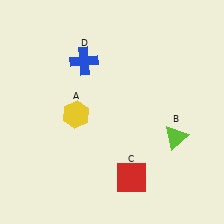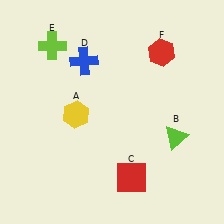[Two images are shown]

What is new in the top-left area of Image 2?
A lime cross (E) was added in the top-left area of Image 2.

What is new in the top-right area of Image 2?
A red hexagon (F) was added in the top-right area of Image 2.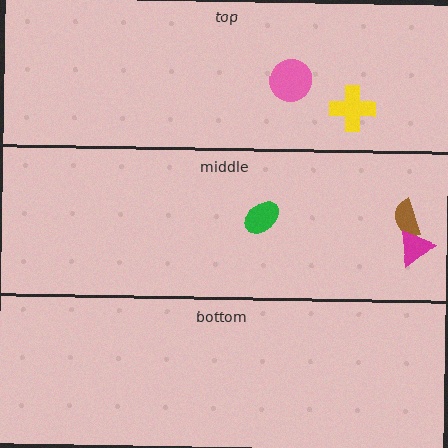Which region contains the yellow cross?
The top region.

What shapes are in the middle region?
The brown semicircle, the green ellipse, the magenta triangle.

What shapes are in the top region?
The yellow cross, the pink circle.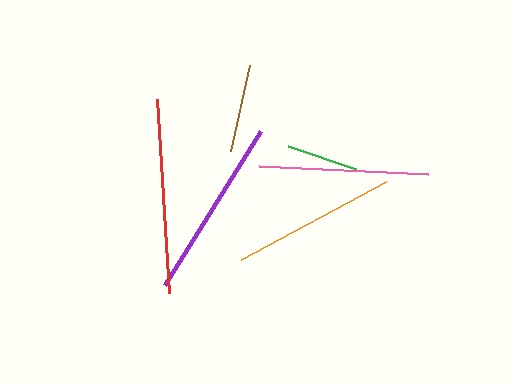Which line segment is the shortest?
The green line is the shortest at approximately 72 pixels.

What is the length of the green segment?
The green segment is approximately 72 pixels long.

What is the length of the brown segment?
The brown segment is approximately 88 pixels long.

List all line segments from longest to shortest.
From longest to shortest: red, purple, pink, orange, brown, green.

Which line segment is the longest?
The red line is the longest at approximately 194 pixels.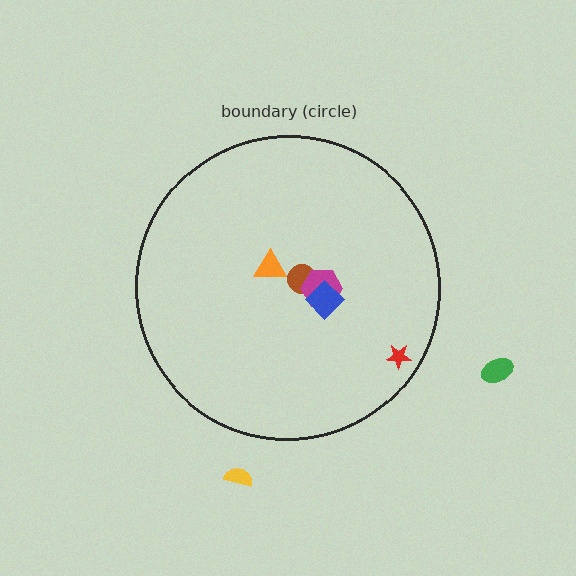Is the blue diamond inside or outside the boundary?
Inside.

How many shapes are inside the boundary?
5 inside, 2 outside.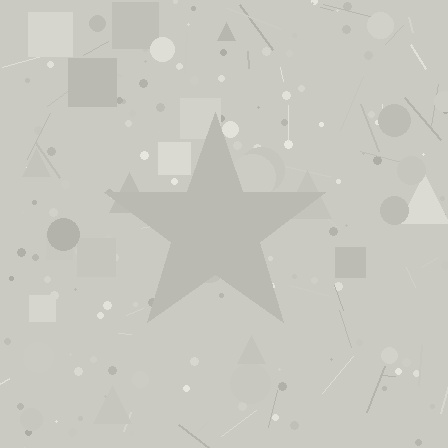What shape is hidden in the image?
A star is hidden in the image.